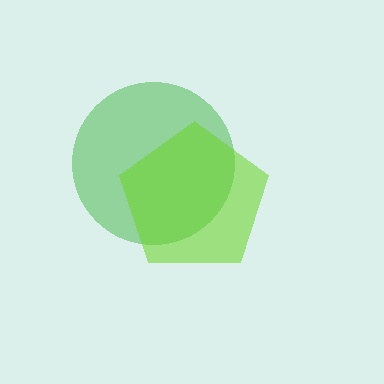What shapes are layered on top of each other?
The layered shapes are: a green circle, a lime pentagon.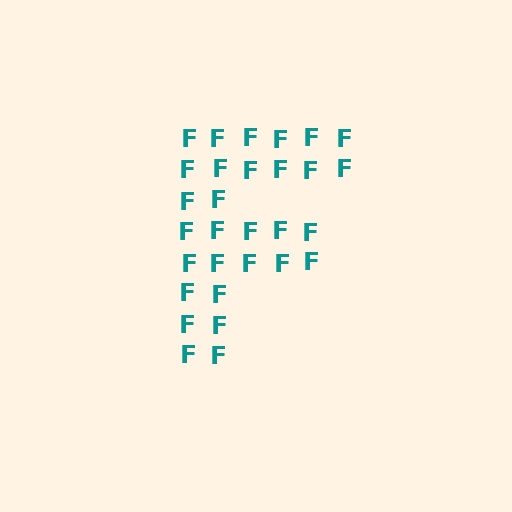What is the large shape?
The large shape is the letter F.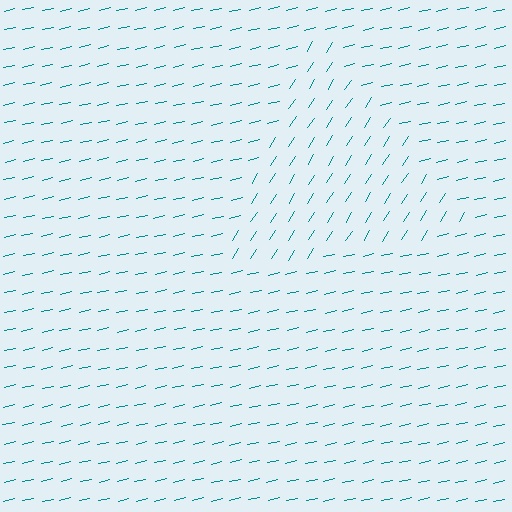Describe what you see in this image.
The image is filled with small teal line segments. A triangle region in the image has lines oriented differently from the surrounding lines, creating a visible texture boundary.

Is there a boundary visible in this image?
Yes, there is a texture boundary formed by a change in line orientation.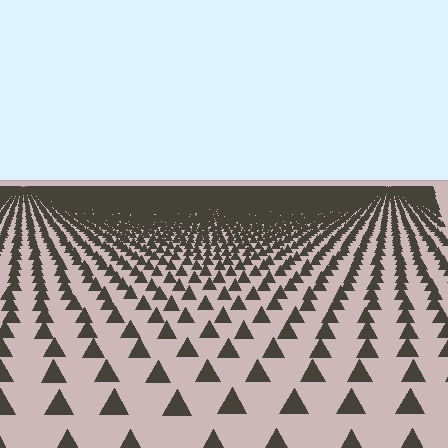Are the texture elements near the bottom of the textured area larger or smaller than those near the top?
Larger. Near the bottom, elements are closer to the viewer and appear at a bigger on-screen size.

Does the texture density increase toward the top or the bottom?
Density increases toward the top.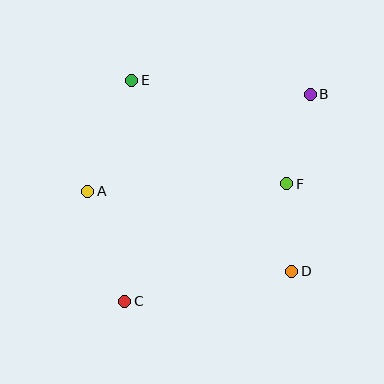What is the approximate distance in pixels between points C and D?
The distance between C and D is approximately 169 pixels.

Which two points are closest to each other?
Points D and F are closest to each other.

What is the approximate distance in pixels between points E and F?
The distance between E and F is approximately 187 pixels.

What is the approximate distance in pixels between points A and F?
The distance between A and F is approximately 199 pixels.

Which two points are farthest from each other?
Points B and C are farthest from each other.